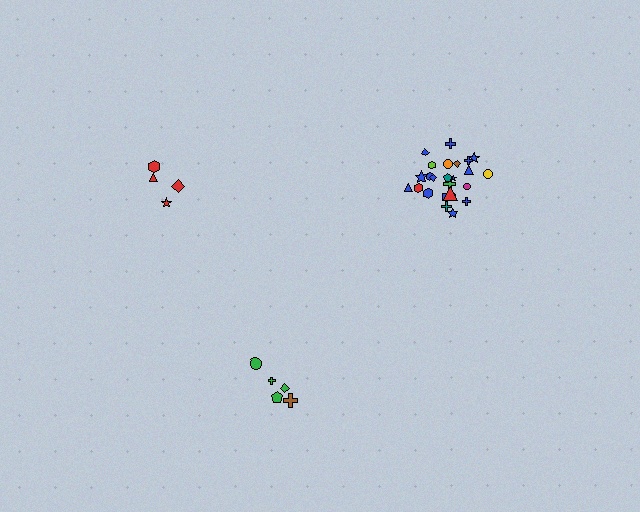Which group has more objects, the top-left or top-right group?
The top-right group.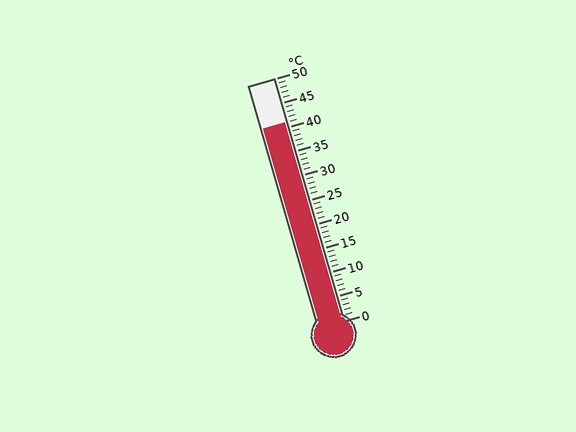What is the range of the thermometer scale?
The thermometer scale ranges from 0°C to 50°C.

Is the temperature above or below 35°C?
The temperature is above 35°C.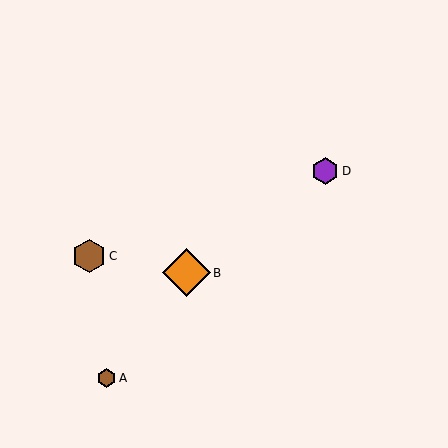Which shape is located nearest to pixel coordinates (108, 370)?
The brown hexagon (labeled A) at (106, 378) is nearest to that location.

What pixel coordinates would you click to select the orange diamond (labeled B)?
Click at (186, 273) to select the orange diamond B.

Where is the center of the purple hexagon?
The center of the purple hexagon is at (325, 171).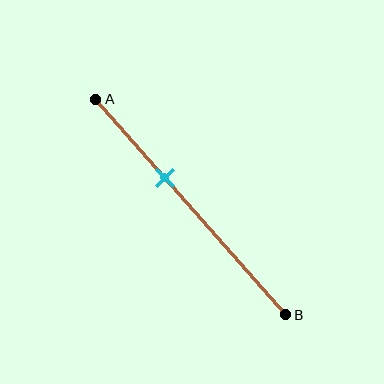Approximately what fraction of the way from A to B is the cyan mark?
The cyan mark is approximately 35% of the way from A to B.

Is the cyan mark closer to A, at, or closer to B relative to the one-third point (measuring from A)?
The cyan mark is closer to point B than the one-third point of segment AB.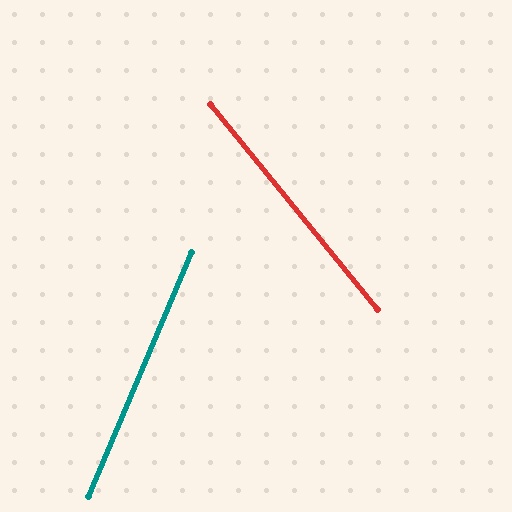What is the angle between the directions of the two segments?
Approximately 62 degrees.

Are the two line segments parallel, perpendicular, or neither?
Neither parallel nor perpendicular — they differ by about 62°.